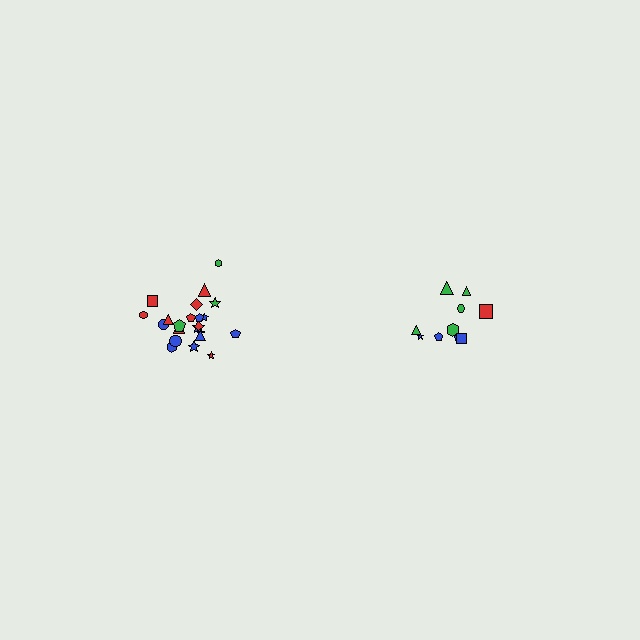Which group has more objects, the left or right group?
The left group.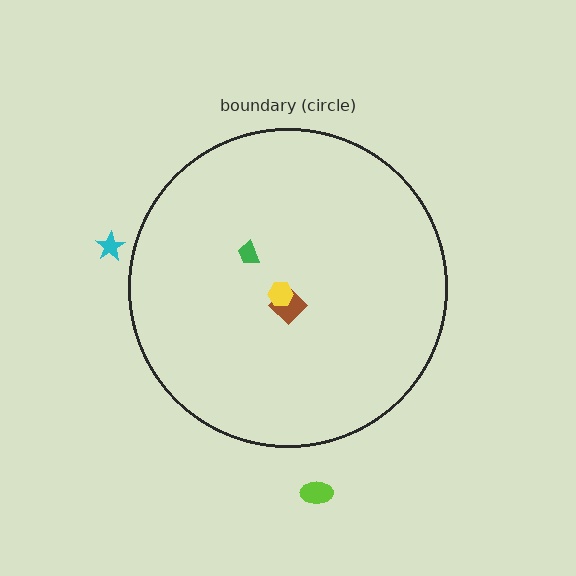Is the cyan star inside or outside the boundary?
Outside.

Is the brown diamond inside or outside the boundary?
Inside.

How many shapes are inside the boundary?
3 inside, 2 outside.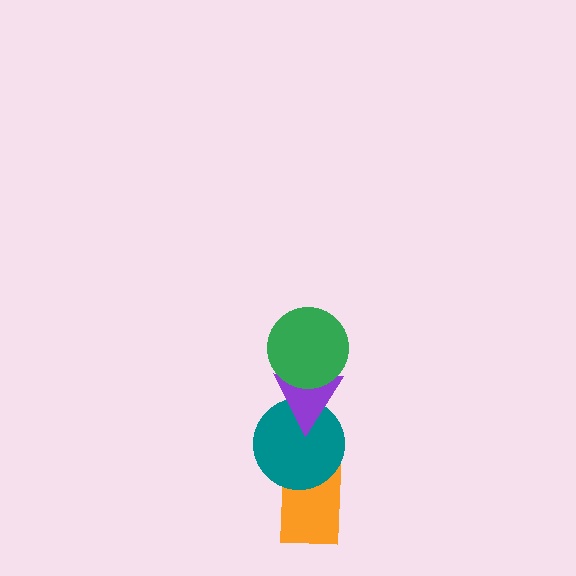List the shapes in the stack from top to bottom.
From top to bottom: the green circle, the purple triangle, the teal circle, the orange rectangle.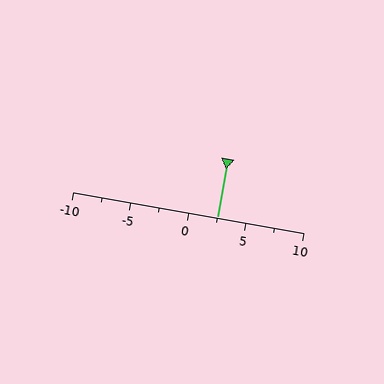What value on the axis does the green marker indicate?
The marker indicates approximately 2.5.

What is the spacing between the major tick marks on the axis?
The major ticks are spaced 5 apart.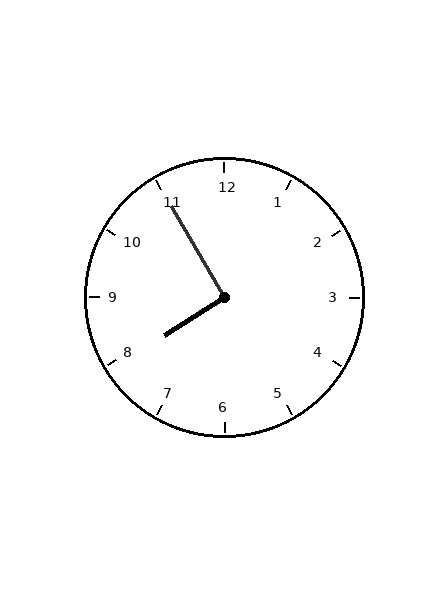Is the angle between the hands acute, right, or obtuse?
It is right.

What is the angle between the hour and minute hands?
Approximately 92 degrees.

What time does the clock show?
7:55.